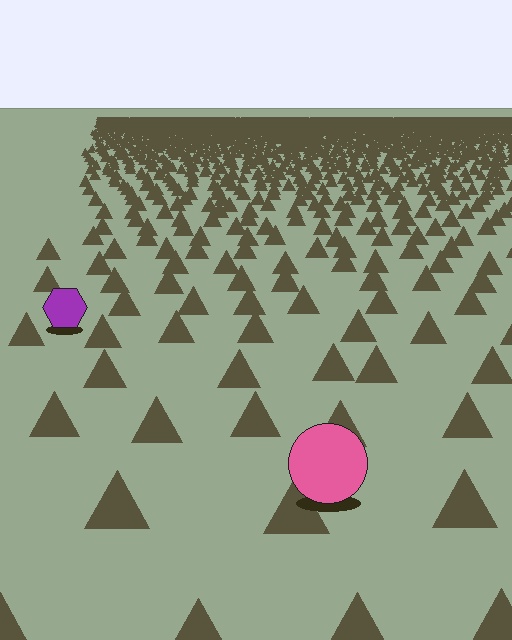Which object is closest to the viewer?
The pink circle is closest. The texture marks near it are larger and more spread out.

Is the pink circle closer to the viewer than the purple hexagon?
Yes. The pink circle is closer — you can tell from the texture gradient: the ground texture is coarser near it.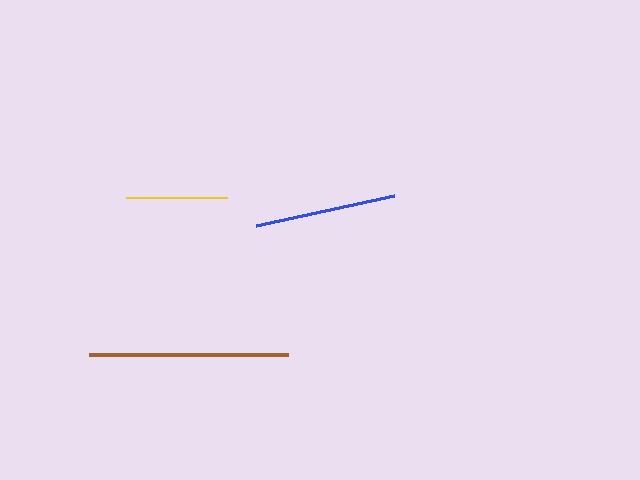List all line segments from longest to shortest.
From longest to shortest: brown, blue, yellow.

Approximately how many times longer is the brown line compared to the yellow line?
The brown line is approximately 2.0 times the length of the yellow line.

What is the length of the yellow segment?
The yellow segment is approximately 101 pixels long.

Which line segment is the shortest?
The yellow line is the shortest at approximately 101 pixels.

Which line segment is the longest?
The brown line is the longest at approximately 200 pixels.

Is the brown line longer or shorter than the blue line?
The brown line is longer than the blue line.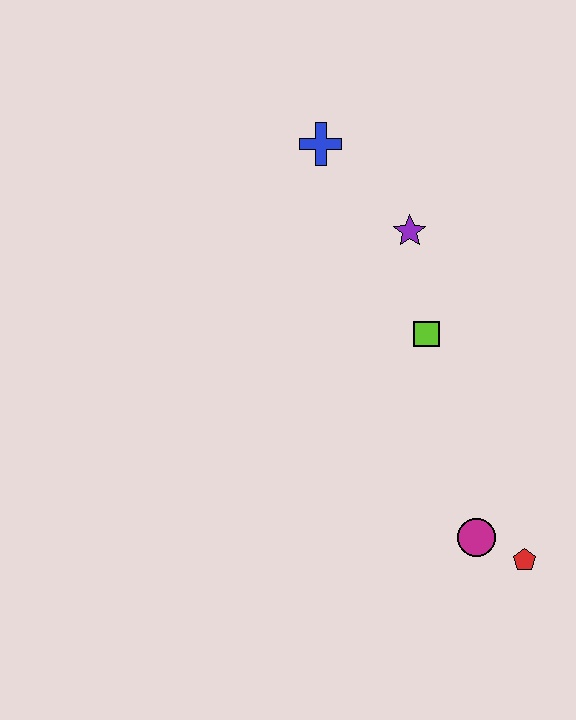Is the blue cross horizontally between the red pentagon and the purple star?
No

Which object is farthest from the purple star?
The red pentagon is farthest from the purple star.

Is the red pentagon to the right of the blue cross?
Yes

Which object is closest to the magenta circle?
The red pentagon is closest to the magenta circle.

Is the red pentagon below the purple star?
Yes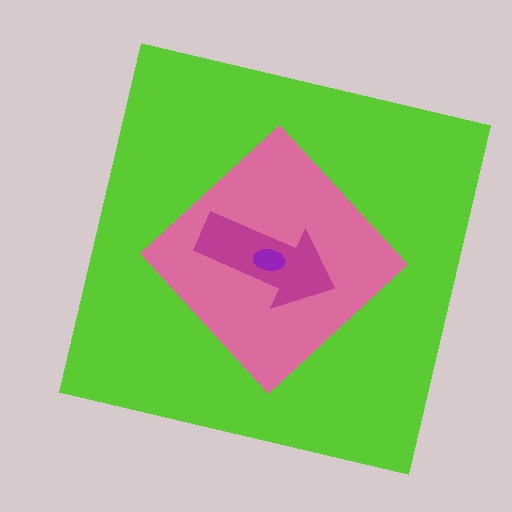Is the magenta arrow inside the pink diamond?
Yes.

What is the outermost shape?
The lime square.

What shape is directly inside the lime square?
The pink diamond.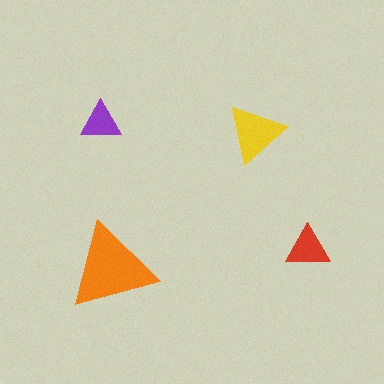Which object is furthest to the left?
The purple triangle is leftmost.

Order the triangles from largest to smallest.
the orange one, the yellow one, the red one, the purple one.